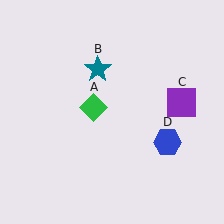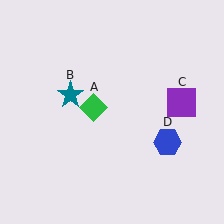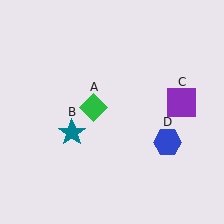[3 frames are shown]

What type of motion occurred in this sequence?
The teal star (object B) rotated counterclockwise around the center of the scene.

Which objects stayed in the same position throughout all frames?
Green diamond (object A) and purple square (object C) and blue hexagon (object D) remained stationary.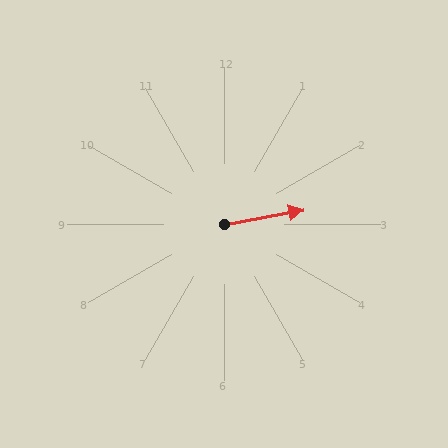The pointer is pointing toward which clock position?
Roughly 3 o'clock.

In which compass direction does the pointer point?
East.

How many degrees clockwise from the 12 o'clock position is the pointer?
Approximately 80 degrees.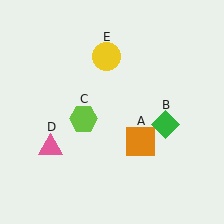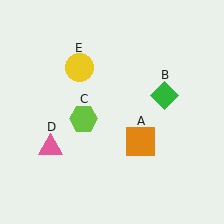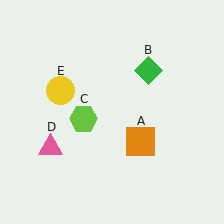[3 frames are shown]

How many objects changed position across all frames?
2 objects changed position: green diamond (object B), yellow circle (object E).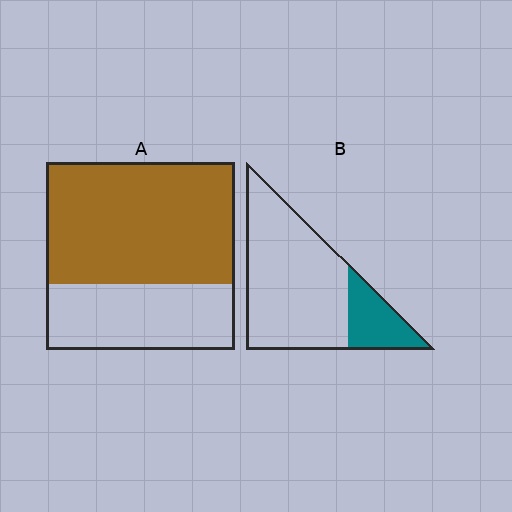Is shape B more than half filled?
No.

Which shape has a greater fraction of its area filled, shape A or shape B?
Shape A.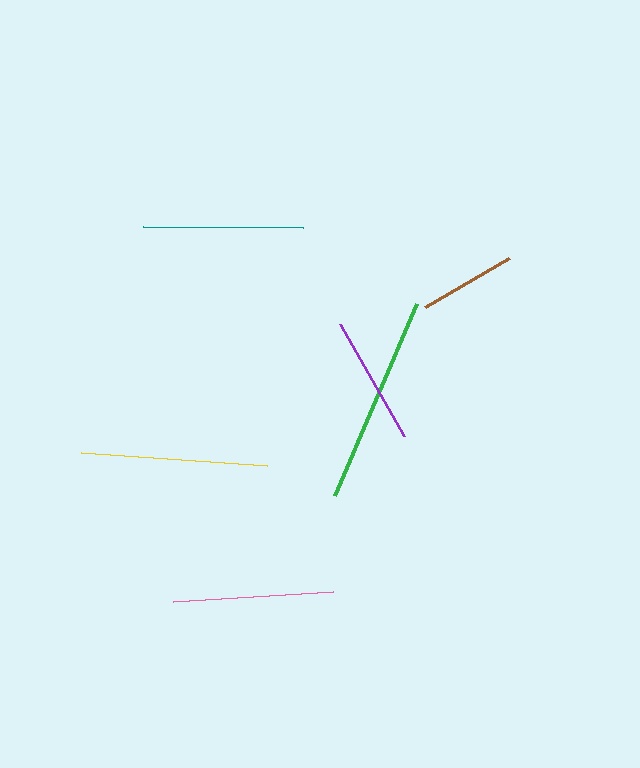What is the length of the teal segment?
The teal segment is approximately 159 pixels long.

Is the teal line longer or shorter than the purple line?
The teal line is longer than the purple line.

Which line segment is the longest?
The green line is the longest at approximately 209 pixels.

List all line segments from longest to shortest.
From longest to shortest: green, yellow, pink, teal, purple, brown.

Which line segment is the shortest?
The brown line is the shortest at approximately 97 pixels.